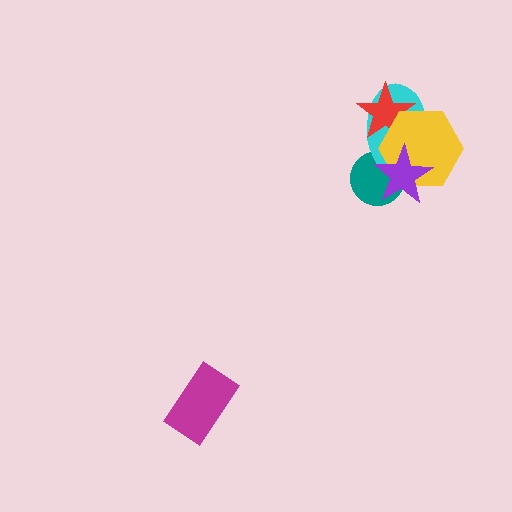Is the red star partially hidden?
Yes, it is partially covered by another shape.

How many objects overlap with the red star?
2 objects overlap with the red star.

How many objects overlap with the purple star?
3 objects overlap with the purple star.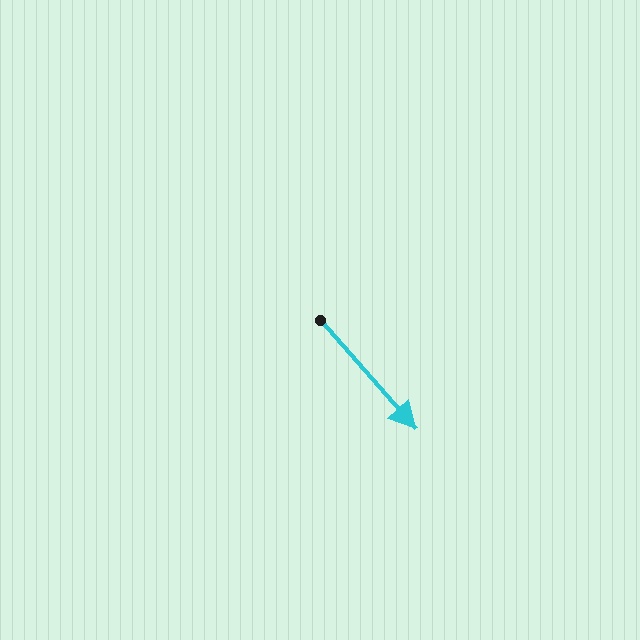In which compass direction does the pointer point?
Southeast.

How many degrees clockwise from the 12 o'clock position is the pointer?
Approximately 139 degrees.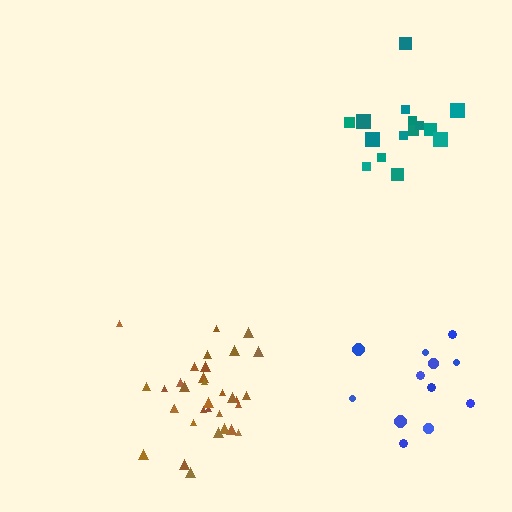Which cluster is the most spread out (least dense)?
Blue.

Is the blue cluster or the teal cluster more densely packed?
Teal.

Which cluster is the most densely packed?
Brown.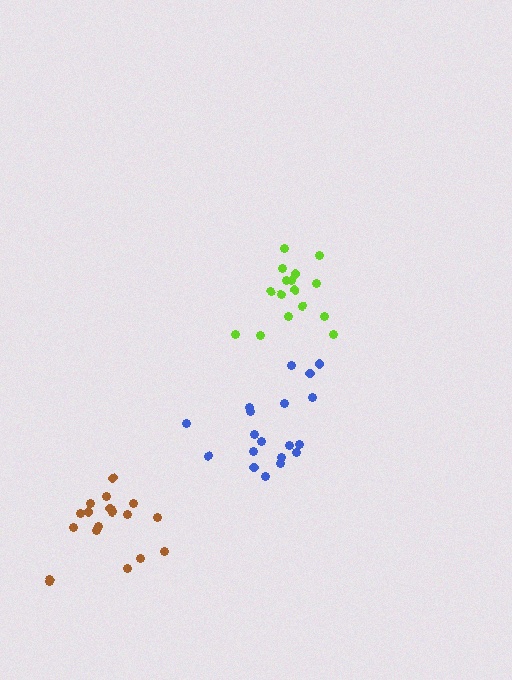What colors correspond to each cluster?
The clusters are colored: brown, lime, blue.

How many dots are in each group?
Group 1: 18 dots, Group 2: 16 dots, Group 3: 19 dots (53 total).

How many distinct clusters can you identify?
There are 3 distinct clusters.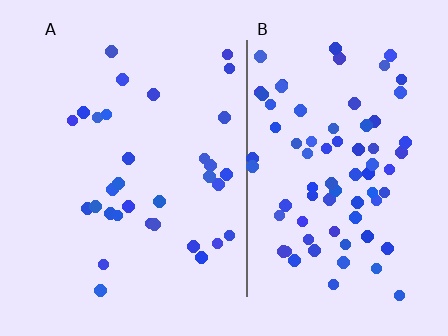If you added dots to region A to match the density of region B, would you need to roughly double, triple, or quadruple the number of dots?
Approximately double.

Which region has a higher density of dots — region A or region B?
B (the right).